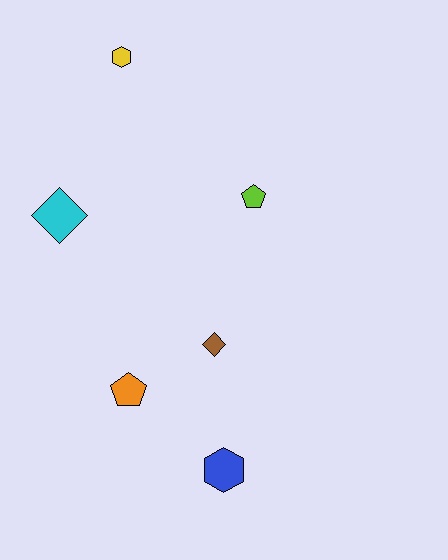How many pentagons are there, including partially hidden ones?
There are 2 pentagons.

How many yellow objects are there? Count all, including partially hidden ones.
There is 1 yellow object.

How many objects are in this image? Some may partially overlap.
There are 6 objects.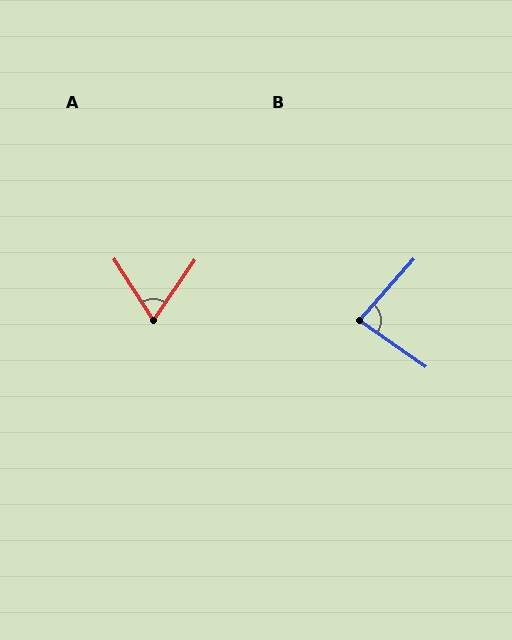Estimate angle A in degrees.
Approximately 67 degrees.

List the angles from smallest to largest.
A (67°), B (83°).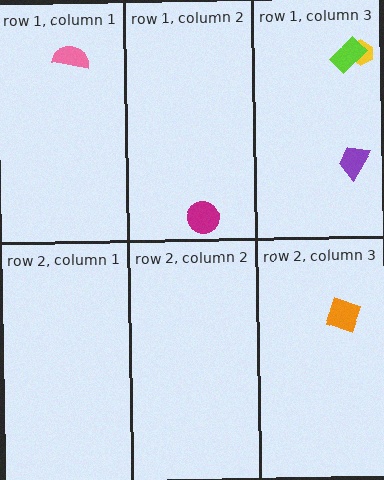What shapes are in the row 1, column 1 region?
The pink semicircle.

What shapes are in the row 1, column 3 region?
The yellow hexagon, the purple trapezoid, the lime rectangle.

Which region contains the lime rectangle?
The row 1, column 3 region.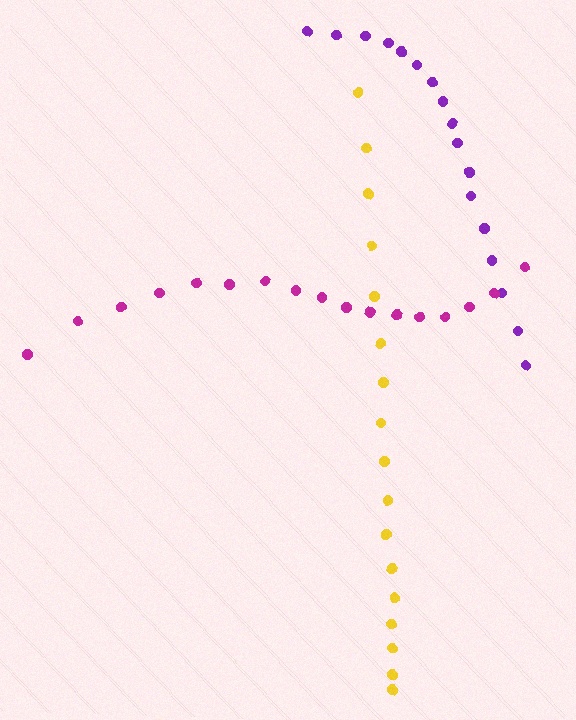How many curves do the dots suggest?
There are 3 distinct paths.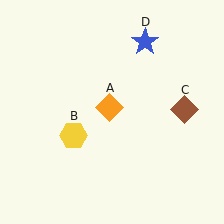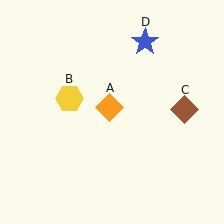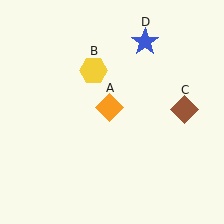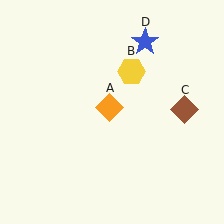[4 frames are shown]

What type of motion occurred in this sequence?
The yellow hexagon (object B) rotated clockwise around the center of the scene.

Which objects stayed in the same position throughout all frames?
Orange diamond (object A) and brown diamond (object C) and blue star (object D) remained stationary.